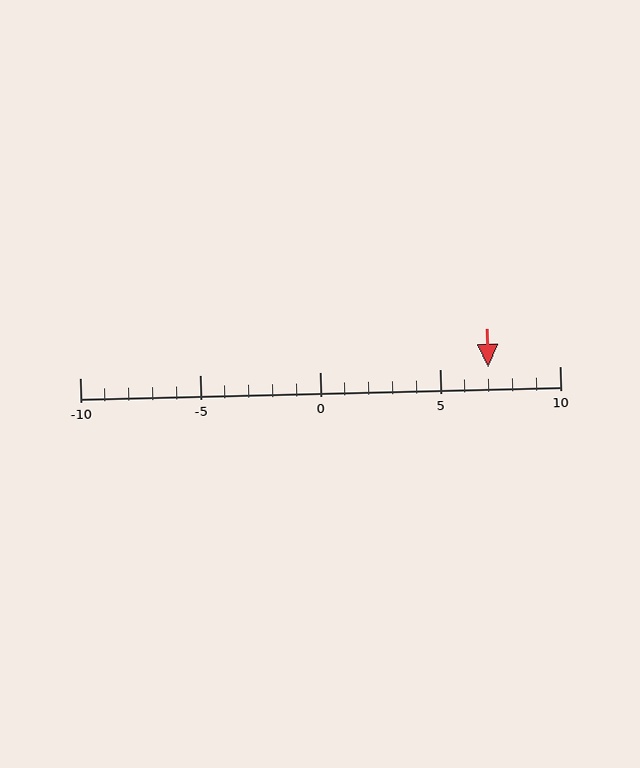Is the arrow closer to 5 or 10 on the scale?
The arrow is closer to 5.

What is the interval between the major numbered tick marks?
The major tick marks are spaced 5 units apart.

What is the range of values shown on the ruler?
The ruler shows values from -10 to 10.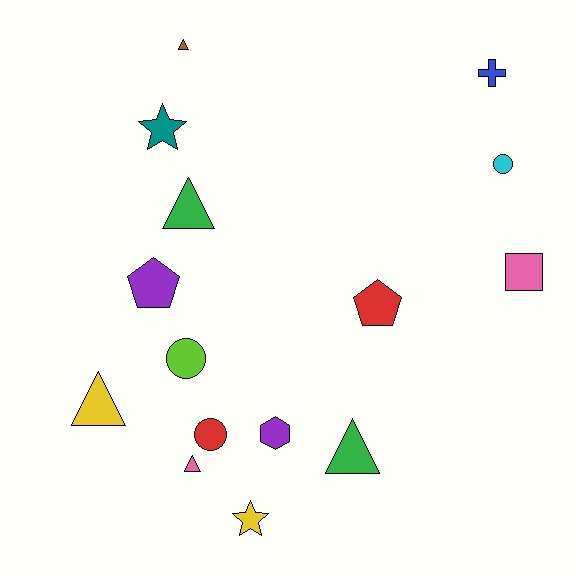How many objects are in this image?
There are 15 objects.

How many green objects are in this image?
There are 2 green objects.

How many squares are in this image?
There is 1 square.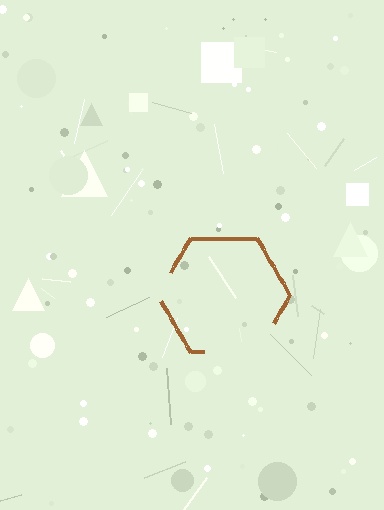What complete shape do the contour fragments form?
The contour fragments form a hexagon.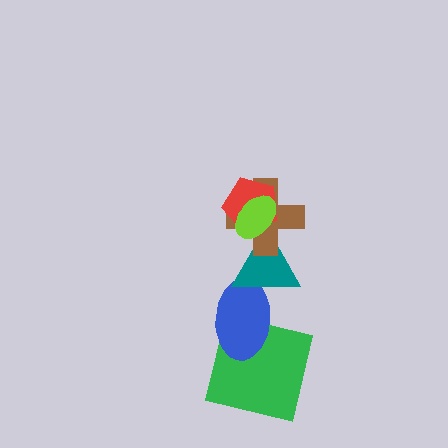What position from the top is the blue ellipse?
The blue ellipse is 5th from the top.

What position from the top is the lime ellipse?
The lime ellipse is 1st from the top.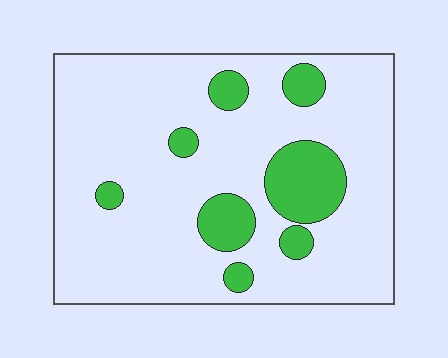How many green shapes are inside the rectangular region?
8.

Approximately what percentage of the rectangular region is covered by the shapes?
Approximately 15%.